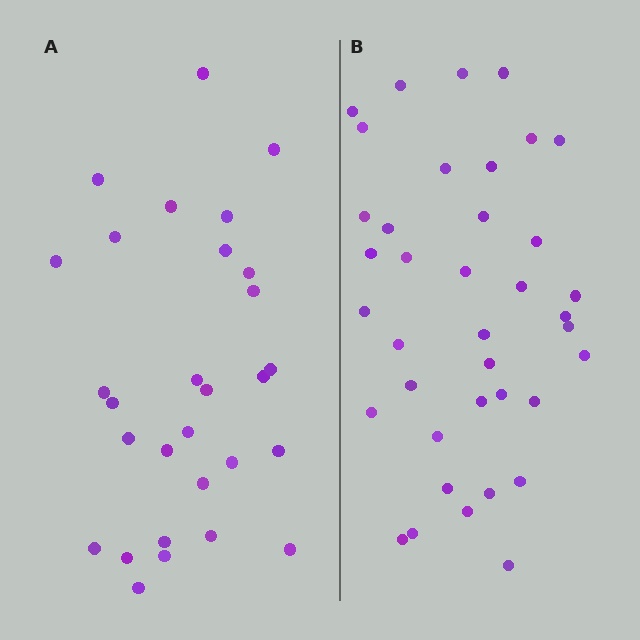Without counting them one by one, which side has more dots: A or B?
Region B (the right region) has more dots.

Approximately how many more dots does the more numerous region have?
Region B has roughly 8 or so more dots than region A.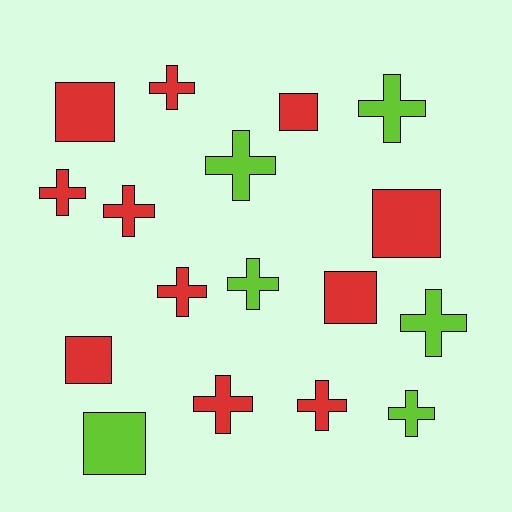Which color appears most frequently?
Red, with 11 objects.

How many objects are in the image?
There are 17 objects.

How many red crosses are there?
There are 6 red crosses.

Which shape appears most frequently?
Cross, with 11 objects.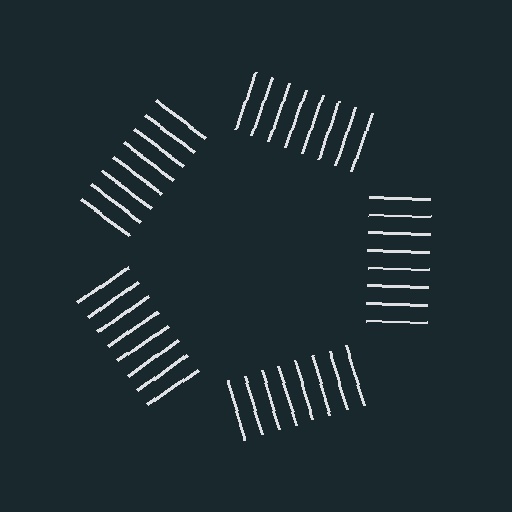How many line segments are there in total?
40 — 8 along each of the 5 edges.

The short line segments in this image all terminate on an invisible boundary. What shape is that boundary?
An illusory pentagon — the line segments terminate on its edges but no continuous stroke is drawn.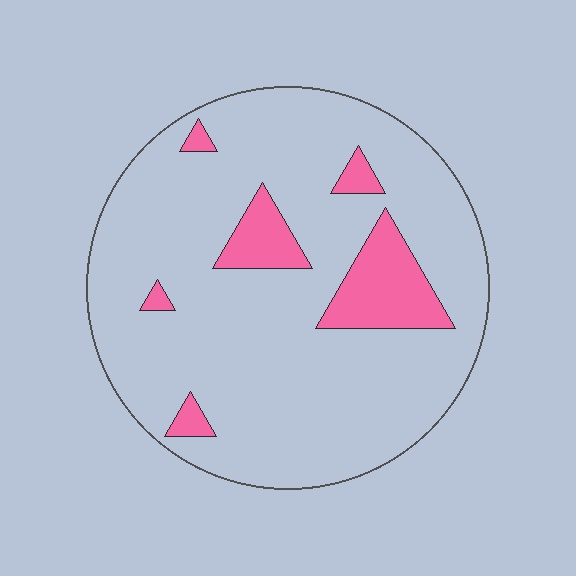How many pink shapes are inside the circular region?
6.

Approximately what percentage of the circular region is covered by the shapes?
Approximately 15%.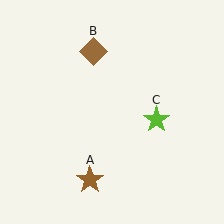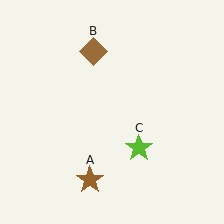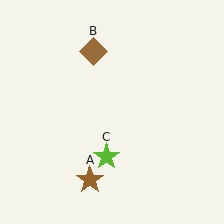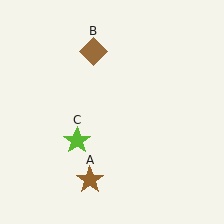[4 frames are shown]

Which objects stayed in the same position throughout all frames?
Brown star (object A) and brown diamond (object B) remained stationary.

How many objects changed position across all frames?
1 object changed position: lime star (object C).